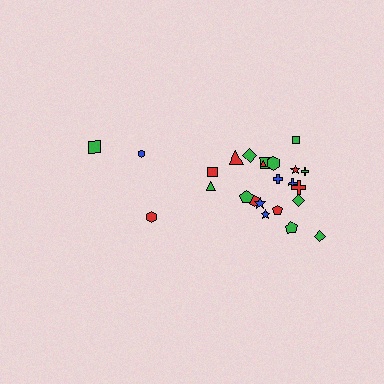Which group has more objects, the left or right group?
The right group.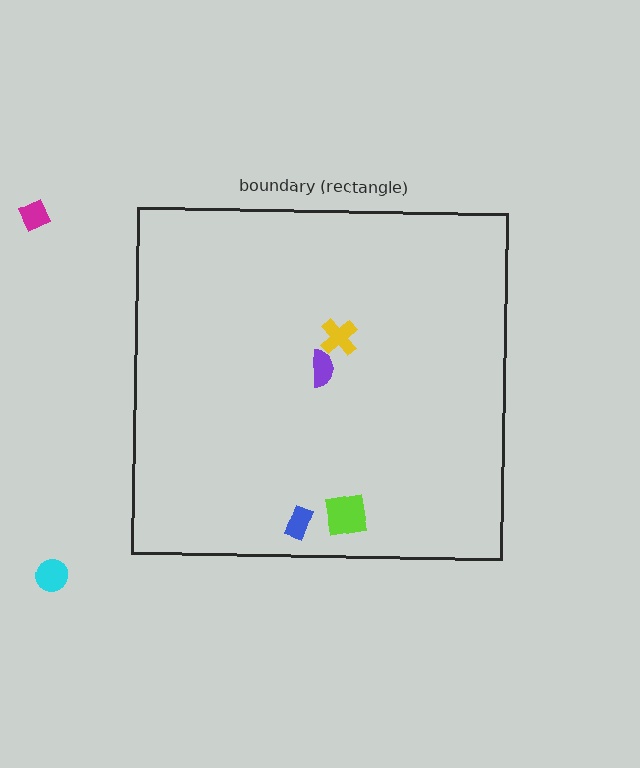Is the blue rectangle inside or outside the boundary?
Inside.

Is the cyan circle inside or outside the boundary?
Outside.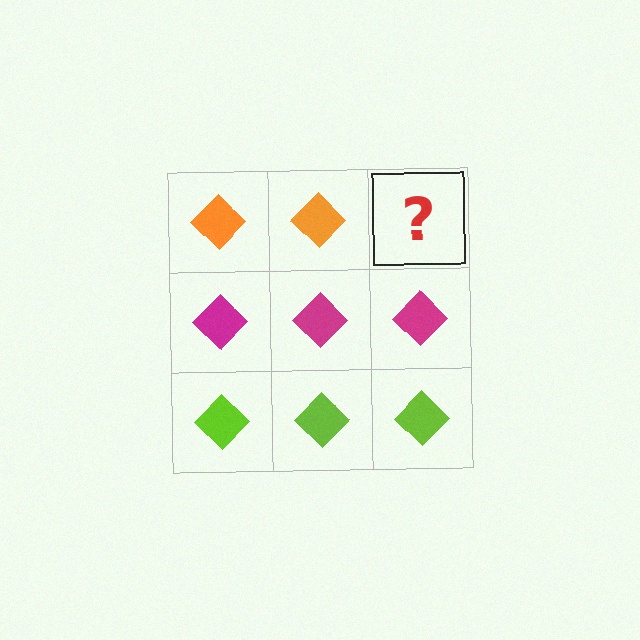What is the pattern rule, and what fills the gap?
The rule is that each row has a consistent color. The gap should be filled with an orange diamond.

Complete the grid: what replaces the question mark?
The question mark should be replaced with an orange diamond.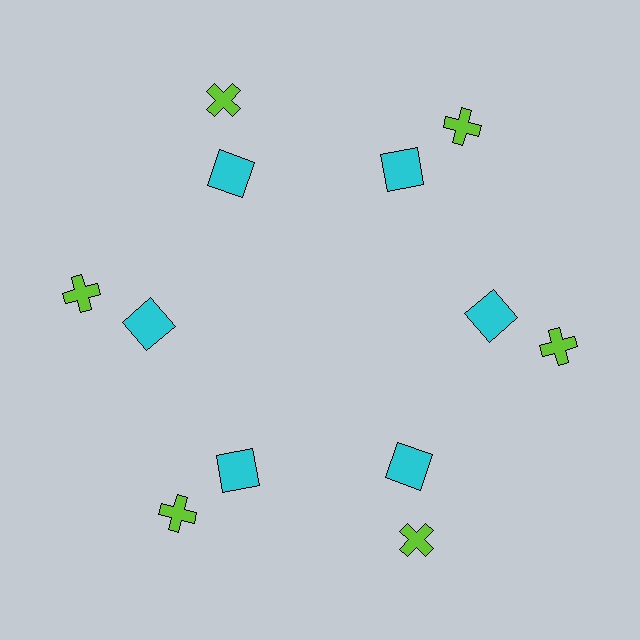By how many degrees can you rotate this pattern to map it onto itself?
The pattern maps onto itself every 60 degrees of rotation.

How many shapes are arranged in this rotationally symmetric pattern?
There are 12 shapes, arranged in 6 groups of 2.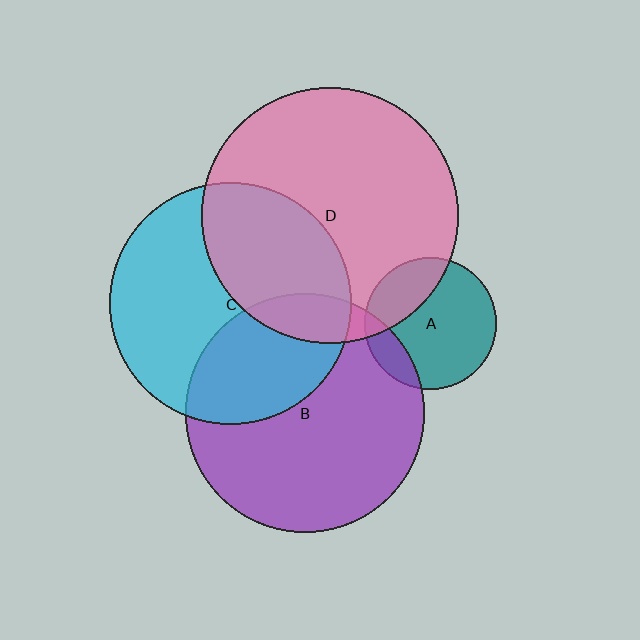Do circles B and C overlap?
Yes.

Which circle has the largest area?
Circle D (pink).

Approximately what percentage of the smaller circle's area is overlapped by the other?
Approximately 35%.